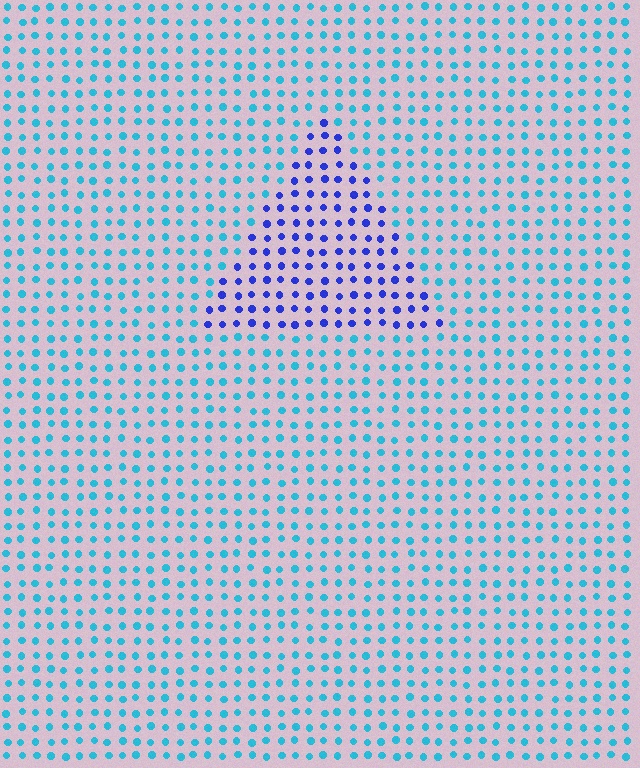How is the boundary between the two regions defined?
The boundary is defined purely by a slight shift in hue (about 46 degrees). Spacing, size, and orientation are identical on both sides.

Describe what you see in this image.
The image is filled with small cyan elements in a uniform arrangement. A triangle-shaped region is visible where the elements are tinted to a slightly different hue, forming a subtle color boundary.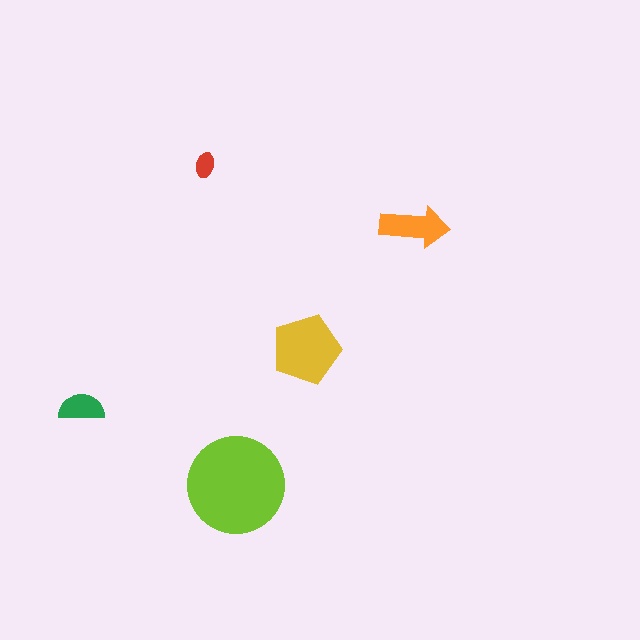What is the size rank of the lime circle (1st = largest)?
1st.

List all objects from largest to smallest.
The lime circle, the yellow pentagon, the orange arrow, the green semicircle, the red ellipse.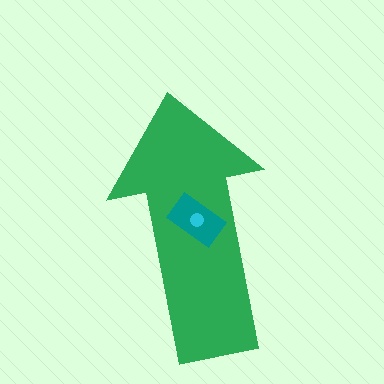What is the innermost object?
The cyan circle.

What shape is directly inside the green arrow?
The teal rectangle.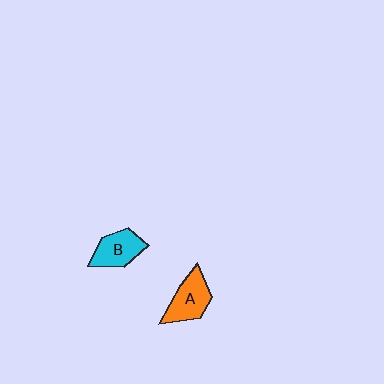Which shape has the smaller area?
Shape B (cyan).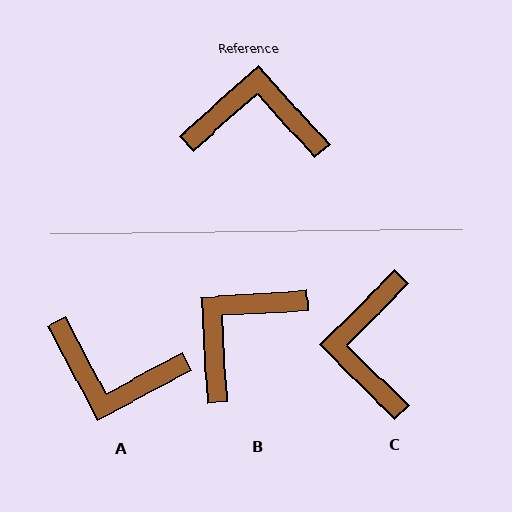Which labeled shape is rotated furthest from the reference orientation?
A, about 166 degrees away.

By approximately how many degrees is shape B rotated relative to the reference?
Approximately 51 degrees counter-clockwise.